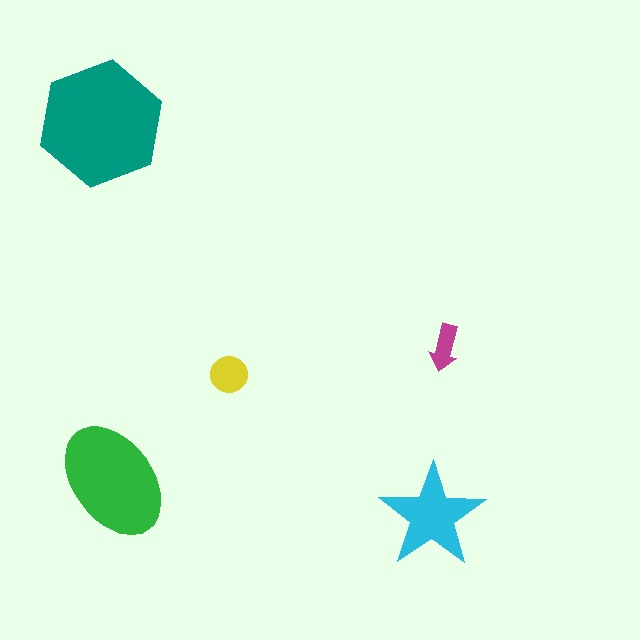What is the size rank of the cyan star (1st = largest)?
3rd.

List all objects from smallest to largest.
The magenta arrow, the yellow circle, the cyan star, the green ellipse, the teal hexagon.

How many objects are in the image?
There are 5 objects in the image.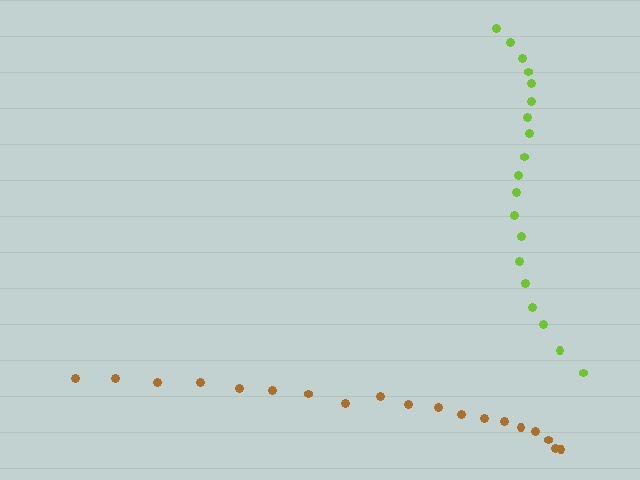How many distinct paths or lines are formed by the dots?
There are 2 distinct paths.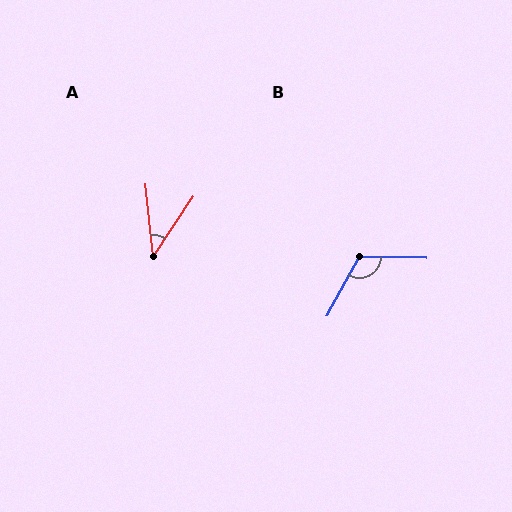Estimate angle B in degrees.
Approximately 117 degrees.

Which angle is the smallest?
A, at approximately 40 degrees.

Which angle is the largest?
B, at approximately 117 degrees.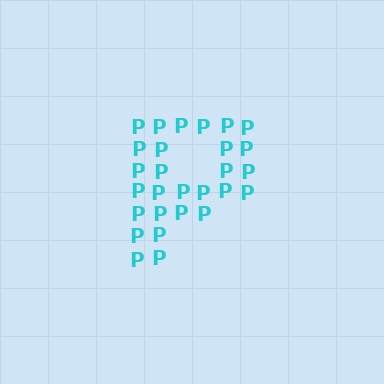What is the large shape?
The large shape is the letter P.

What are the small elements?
The small elements are letter P's.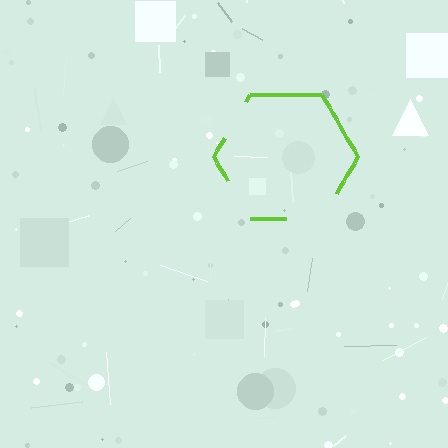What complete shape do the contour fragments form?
The contour fragments form a hexagon.